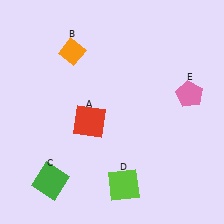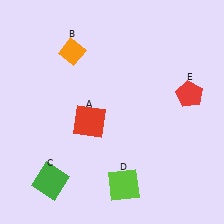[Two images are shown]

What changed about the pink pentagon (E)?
In Image 1, E is pink. In Image 2, it changed to red.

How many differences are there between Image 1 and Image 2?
There is 1 difference between the two images.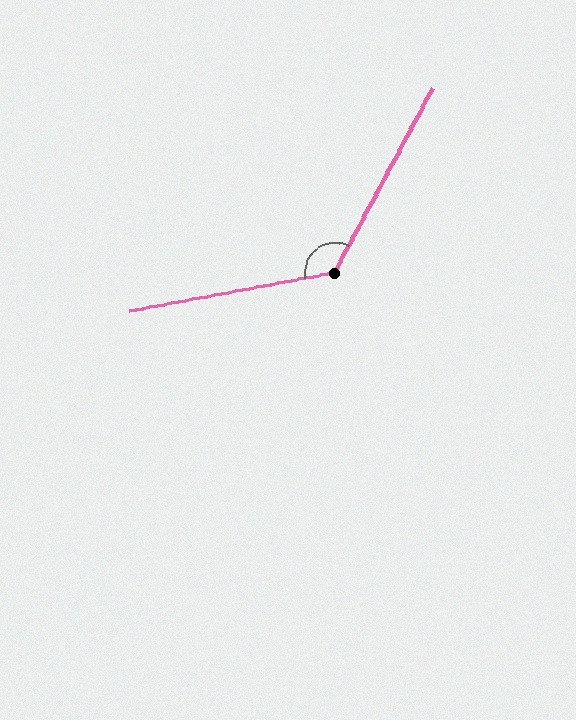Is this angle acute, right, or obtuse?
It is obtuse.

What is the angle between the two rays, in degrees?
Approximately 129 degrees.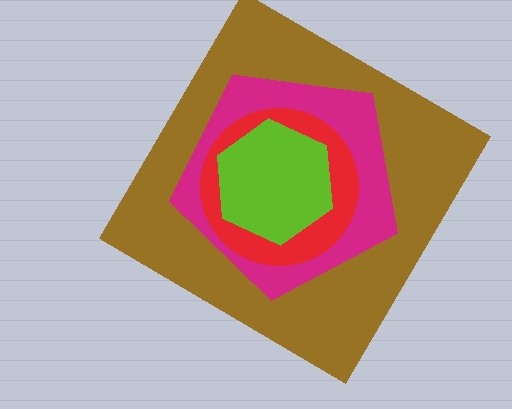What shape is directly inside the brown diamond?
The magenta pentagon.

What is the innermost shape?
The lime hexagon.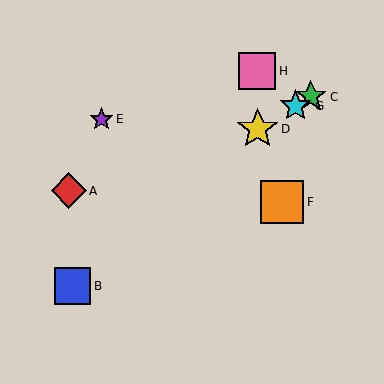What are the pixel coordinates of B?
Object B is at (72, 286).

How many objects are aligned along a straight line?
3 objects (C, D, G) are aligned along a straight line.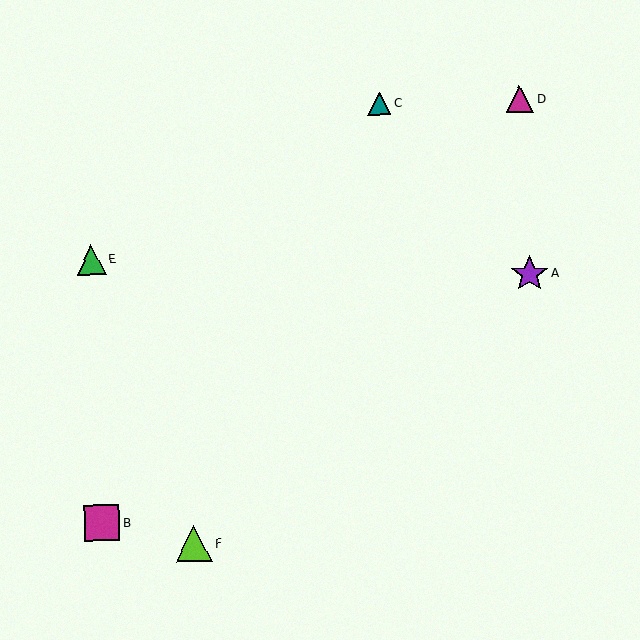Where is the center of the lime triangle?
The center of the lime triangle is at (194, 544).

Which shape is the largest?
The purple star (labeled A) is the largest.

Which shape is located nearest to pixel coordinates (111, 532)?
The magenta square (labeled B) at (102, 523) is nearest to that location.